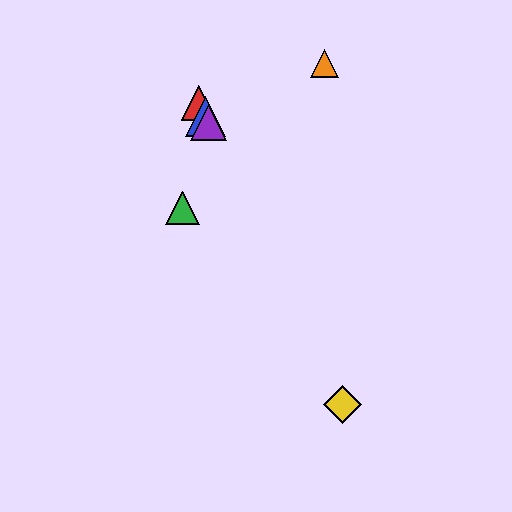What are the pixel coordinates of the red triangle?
The red triangle is at (199, 103).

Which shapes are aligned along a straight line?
The red triangle, the blue triangle, the yellow diamond, the purple triangle are aligned along a straight line.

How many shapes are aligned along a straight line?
4 shapes (the red triangle, the blue triangle, the yellow diamond, the purple triangle) are aligned along a straight line.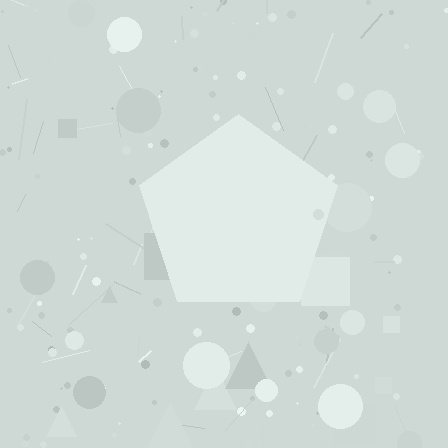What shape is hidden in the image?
A pentagon is hidden in the image.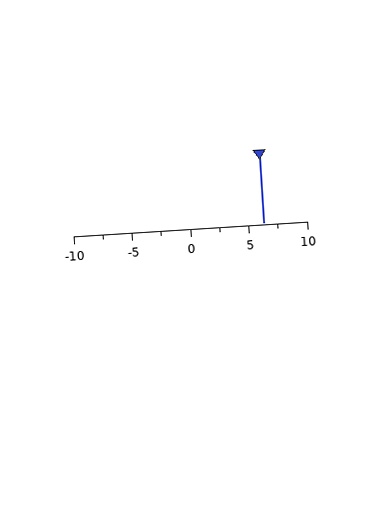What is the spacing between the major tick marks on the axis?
The major ticks are spaced 5 apart.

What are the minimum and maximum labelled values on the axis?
The axis runs from -10 to 10.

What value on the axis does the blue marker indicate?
The marker indicates approximately 6.2.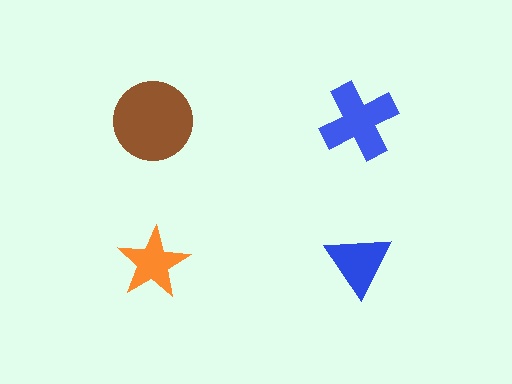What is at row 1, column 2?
A blue cross.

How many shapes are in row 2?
2 shapes.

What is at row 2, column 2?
A blue triangle.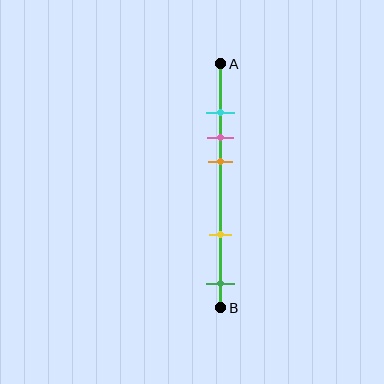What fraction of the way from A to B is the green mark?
The green mark is approximately 90% (0.9) of the way from A to B.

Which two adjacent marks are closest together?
The cyan and pink marks are the closest adjacent pair.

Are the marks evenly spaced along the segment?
No, the marks are not evenly spaced.